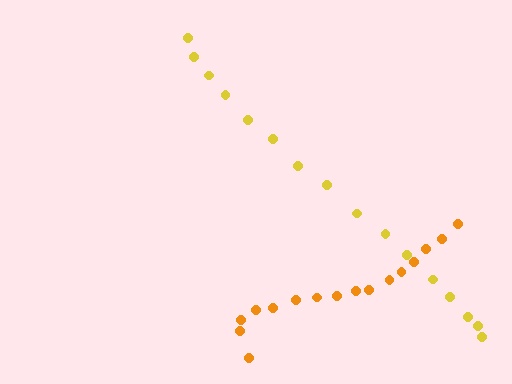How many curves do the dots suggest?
There are 2 distinct paths.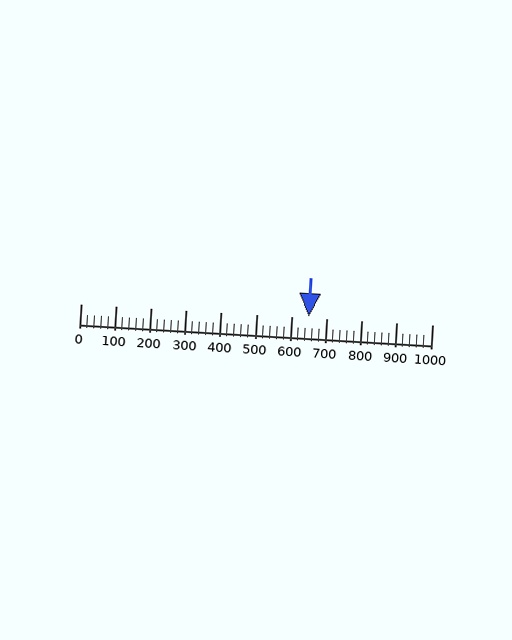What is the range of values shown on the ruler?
The ruler shows values from 0 to 1000.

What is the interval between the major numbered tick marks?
The major tick marks are spaced 100 units apart.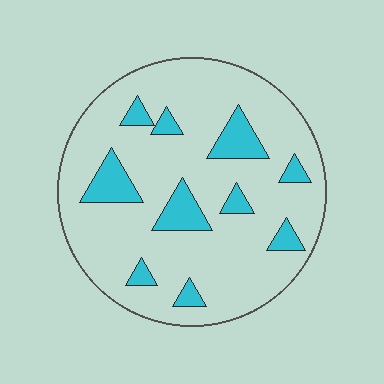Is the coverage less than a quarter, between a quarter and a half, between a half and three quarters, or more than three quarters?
Less than a quarter.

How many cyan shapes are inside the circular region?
10.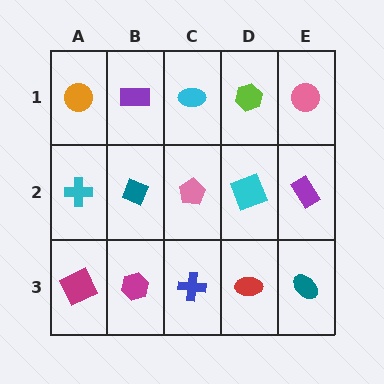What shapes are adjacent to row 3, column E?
A purple rectangle (row 2, column E), a red ellipse (row 3, column D).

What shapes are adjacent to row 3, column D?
A cyan square (row 2, column D), a blue cross (row 3, column C), a teal ellipse (row 3, column E).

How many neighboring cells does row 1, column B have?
3.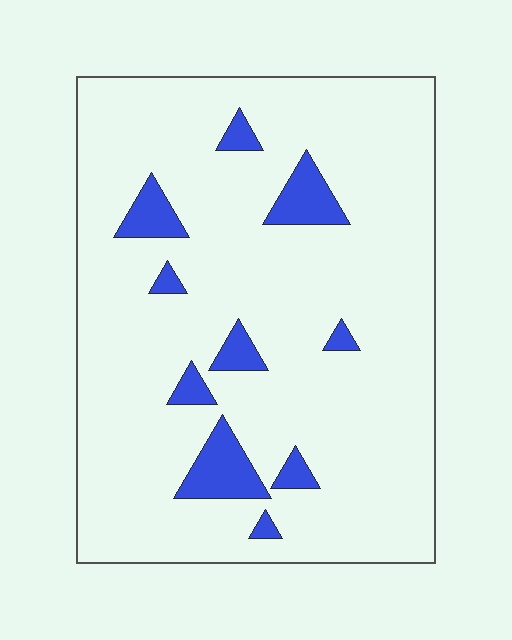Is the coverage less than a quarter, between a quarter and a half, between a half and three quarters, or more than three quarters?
Less than a quarter.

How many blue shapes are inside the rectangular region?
10.